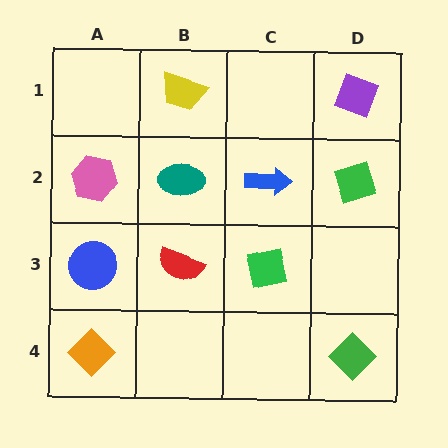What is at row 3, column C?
A green square.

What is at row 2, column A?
A pink hexagon.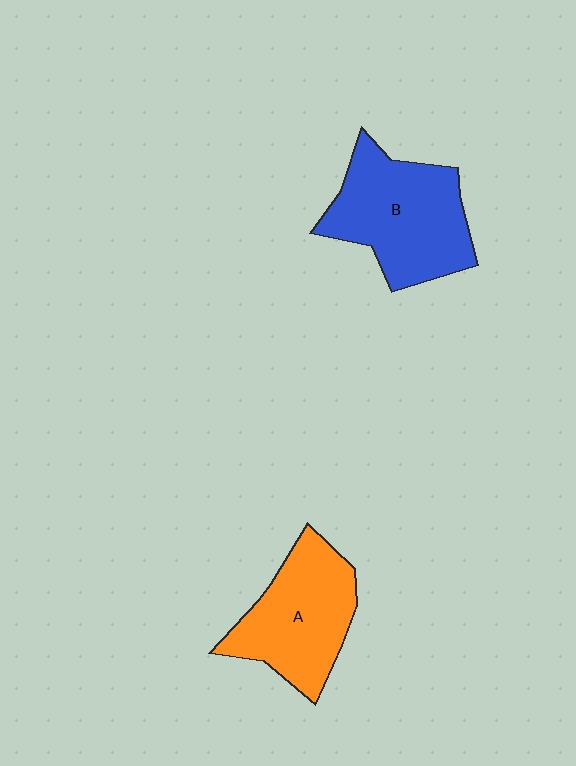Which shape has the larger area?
Shape B (blue).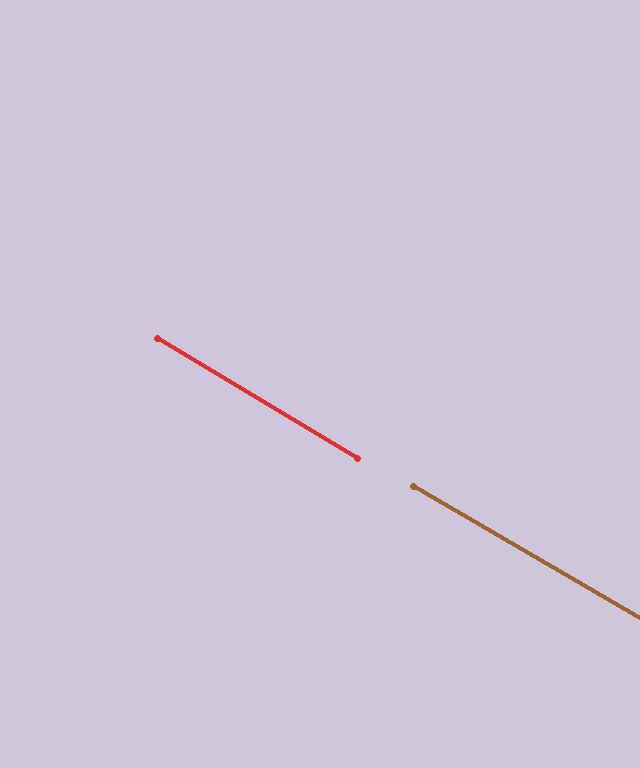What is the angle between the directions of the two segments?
Approximately 1 degree.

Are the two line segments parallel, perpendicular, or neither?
Parallel — their directions differ by only 1.0°.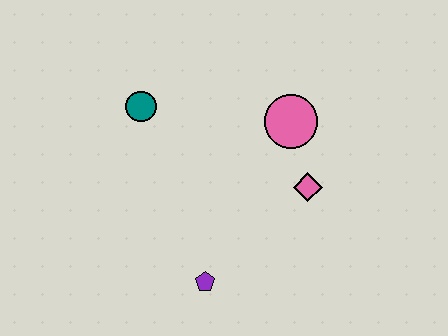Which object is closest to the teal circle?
The pink circle is closest to the teal circle.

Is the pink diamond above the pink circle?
No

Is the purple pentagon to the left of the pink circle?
Yes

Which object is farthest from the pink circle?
The purple pentagon is farthest from the pink circle.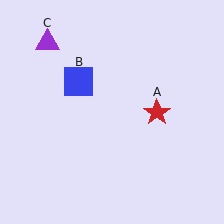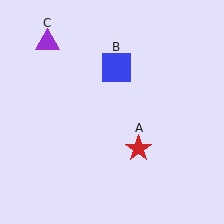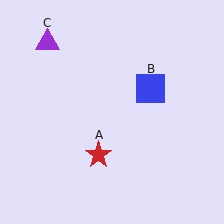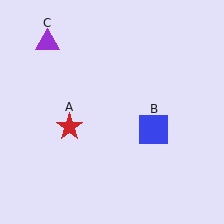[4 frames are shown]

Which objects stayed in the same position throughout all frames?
Purple triangle (object C) remained stationary.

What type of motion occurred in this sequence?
The red star (object A), blue square (object B) rotated clockwise around the center of the scene.